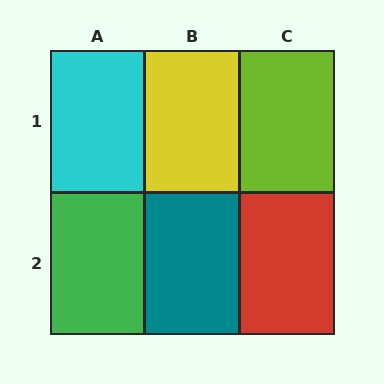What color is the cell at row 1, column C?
Lime.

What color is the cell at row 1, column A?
Cyan.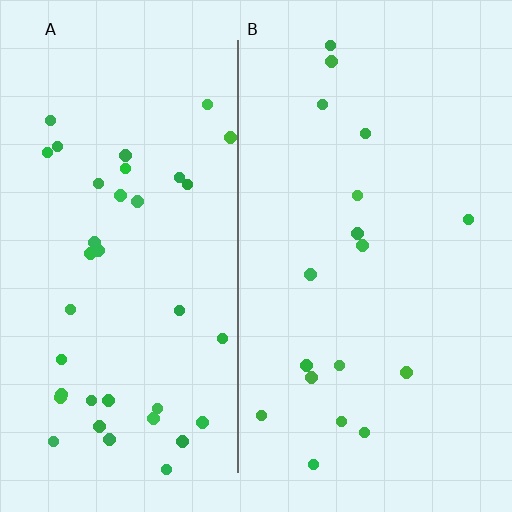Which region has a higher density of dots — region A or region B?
A (the left).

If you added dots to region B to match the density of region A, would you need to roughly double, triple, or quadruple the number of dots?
Approximately double.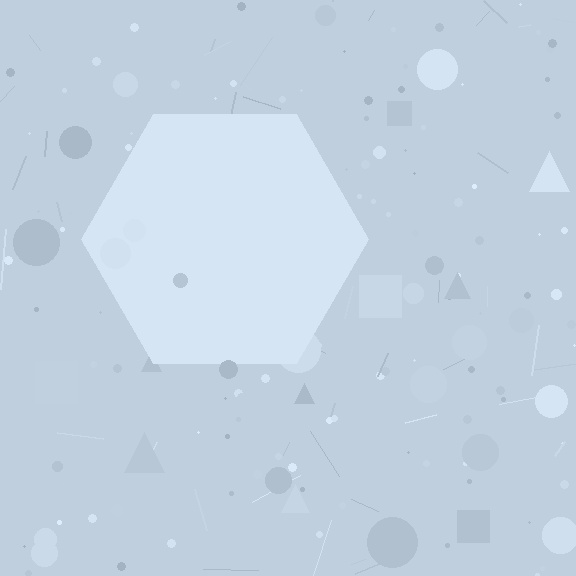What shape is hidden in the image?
A hexagon is hidden in the image.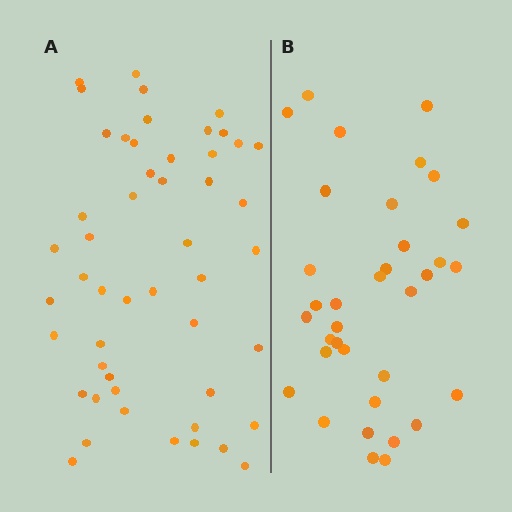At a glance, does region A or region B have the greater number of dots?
Region A (the left region) has more dots.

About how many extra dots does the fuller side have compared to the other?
Region A has approximately 15 more dots than region B.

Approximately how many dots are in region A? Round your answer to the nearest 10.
About 50 dots.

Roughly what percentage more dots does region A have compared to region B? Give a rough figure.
About 45% more.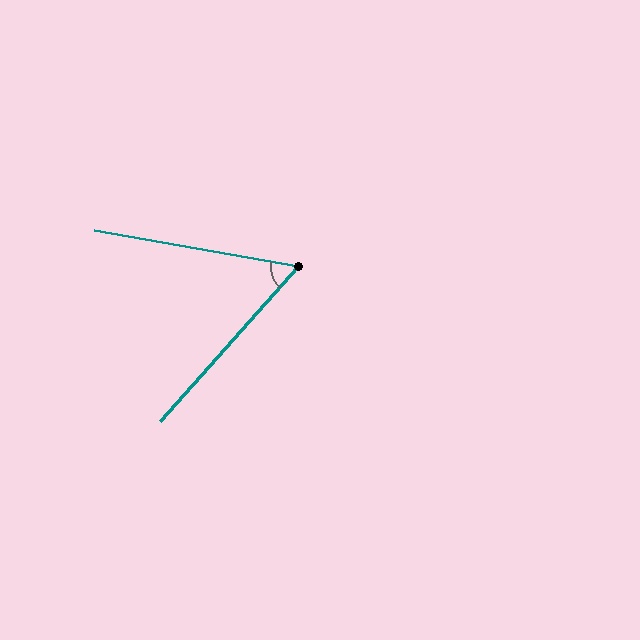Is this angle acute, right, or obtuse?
It is acute.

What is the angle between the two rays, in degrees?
Approximately 58 degrees.